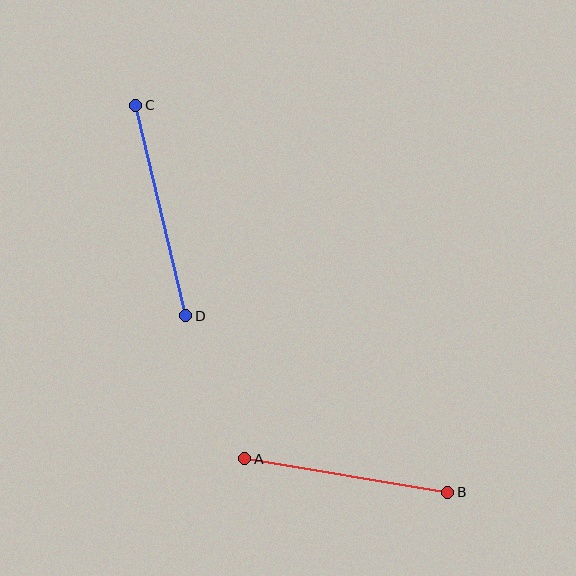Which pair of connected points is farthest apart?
Points C and D are farthest apart.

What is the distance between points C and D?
The distance is approximately 216 pixels.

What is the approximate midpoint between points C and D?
The midpoint is at approximately (161, 210) pixels.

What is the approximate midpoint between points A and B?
The midpoint is at approximately (346, 476) pixels.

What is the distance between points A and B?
The distance is approximately 206 pixels.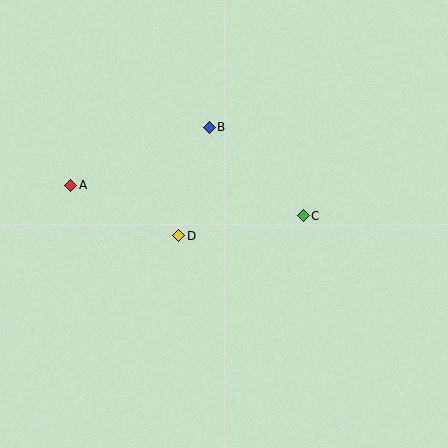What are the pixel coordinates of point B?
Point B is at (209, 127).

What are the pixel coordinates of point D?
Point D is at (179, 236).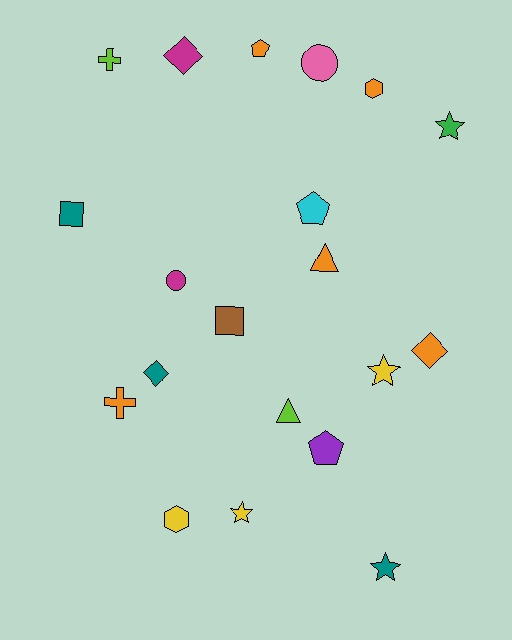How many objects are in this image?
There are 20 objects.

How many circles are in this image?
There are 2 circles.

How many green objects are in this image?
There is 1 green object.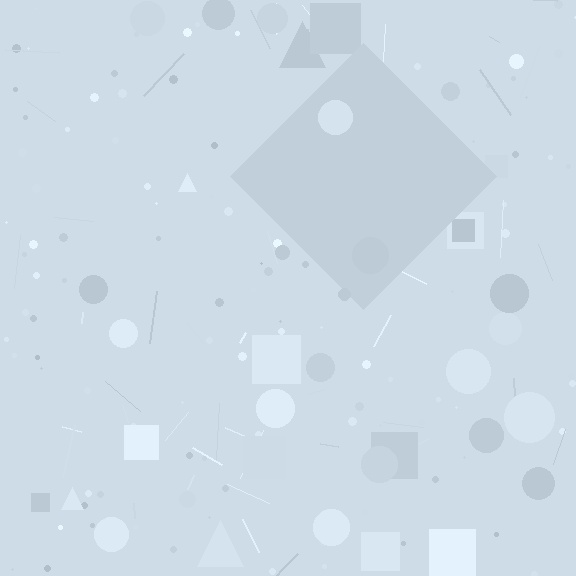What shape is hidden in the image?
A diamond is hidden in the image.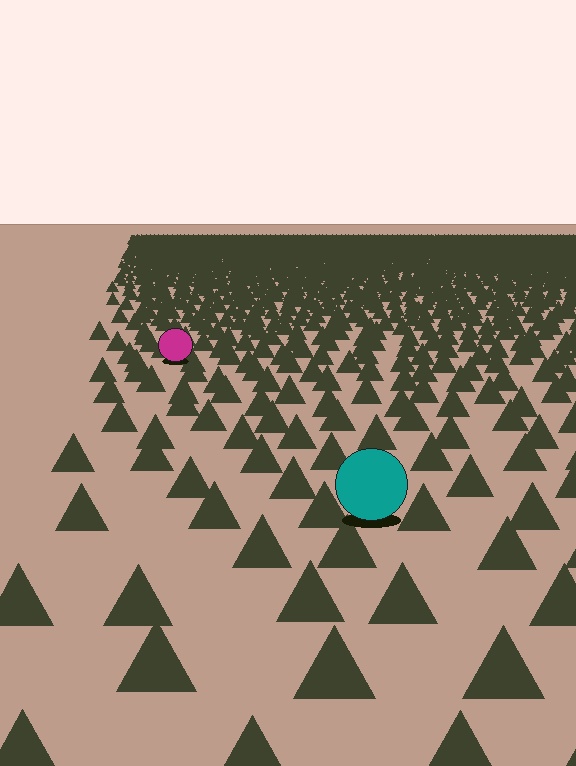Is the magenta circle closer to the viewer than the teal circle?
No. The teal circle is closer — you can tell from the texture gradient: the ground texture is coarser near it.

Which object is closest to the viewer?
The teal circle is closest. The texture marks near it are larger and more spread out.